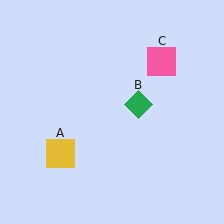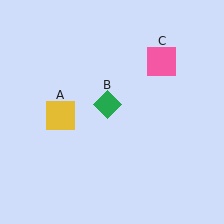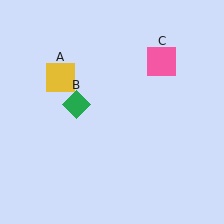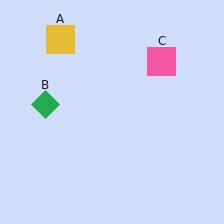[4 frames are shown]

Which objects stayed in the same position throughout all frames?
Pink square (object C) remained stationary.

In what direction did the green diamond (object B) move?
The green diamond (object B) moved left.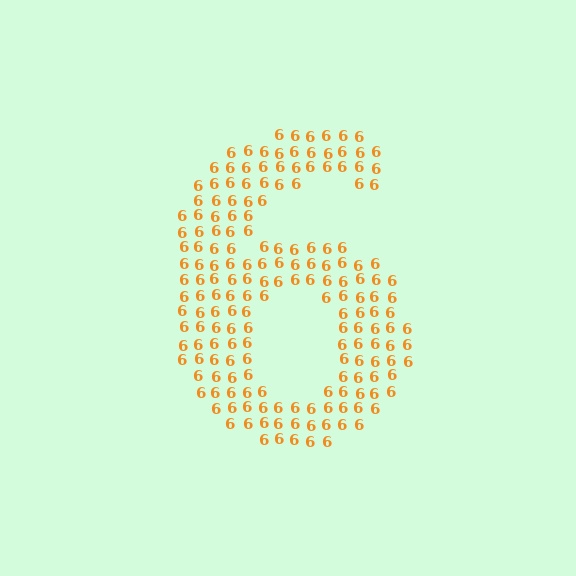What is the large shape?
The large shape is the digit 6.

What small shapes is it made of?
It is made of small digit 6's.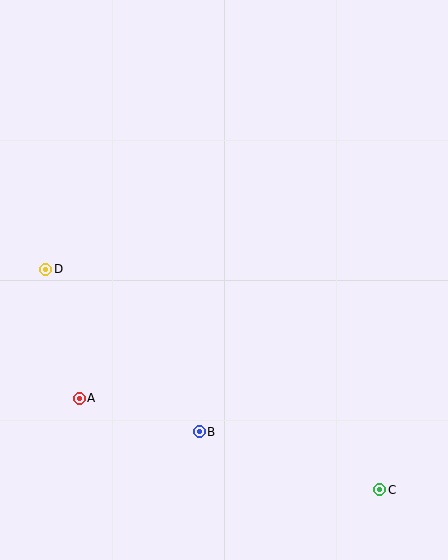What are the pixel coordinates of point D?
Point D is at (46, 269).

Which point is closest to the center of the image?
Point B at (199, 432) is closest to the center.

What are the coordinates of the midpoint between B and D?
The midpoint between B and D is at (123, 350).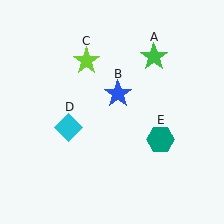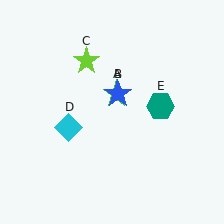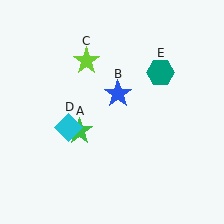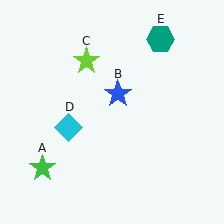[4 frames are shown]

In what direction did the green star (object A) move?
The green star (object A) moved down and to the left.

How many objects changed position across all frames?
2 objects changed position: green star (object A), teal hexagon (object E).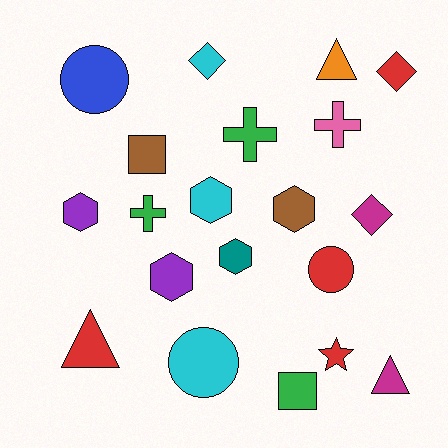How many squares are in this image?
There are 2 squares.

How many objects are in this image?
There are 20 objects.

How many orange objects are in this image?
There is 1 orange object.